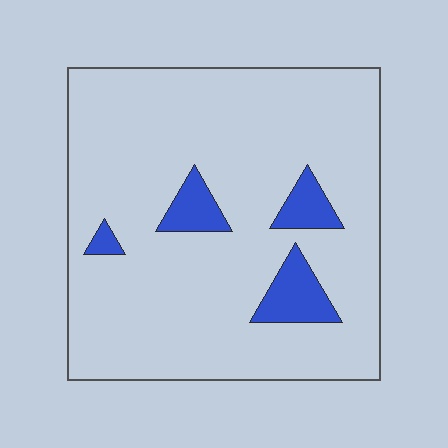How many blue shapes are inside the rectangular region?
4.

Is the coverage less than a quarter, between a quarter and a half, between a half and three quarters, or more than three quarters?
Less than a quarter.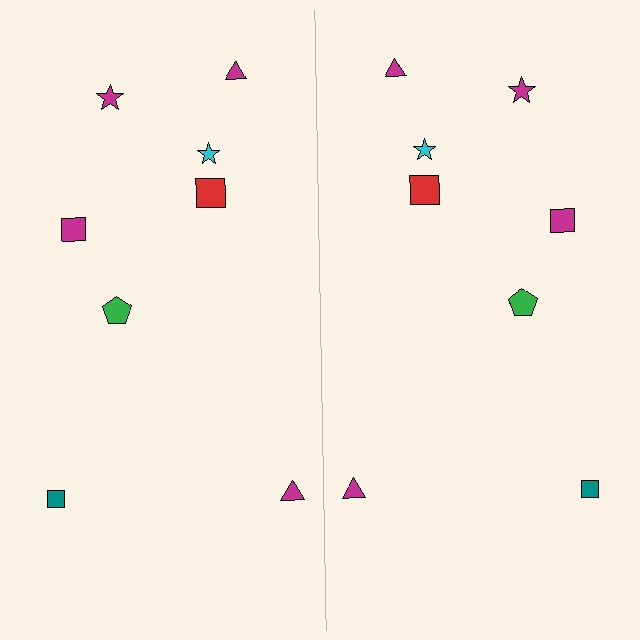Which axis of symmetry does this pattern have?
The pattern has a vertical axis of symmetry running through the center of the image.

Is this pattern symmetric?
Yes, this pattern has bilateral (reflection) symmetry.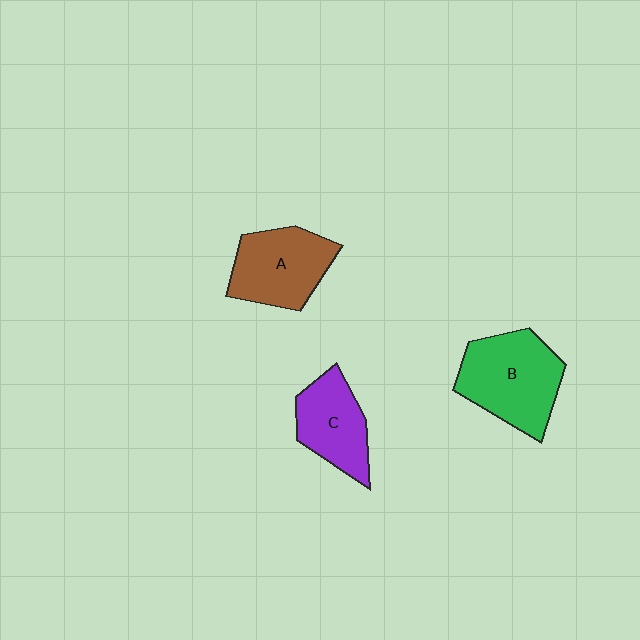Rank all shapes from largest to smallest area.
From largest to smallest: B (green), A (brown), C (purple).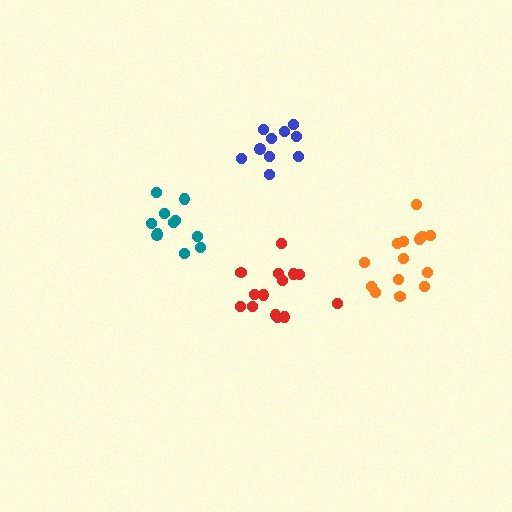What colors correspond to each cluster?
The clusters are colored: red, orange, blue, teal.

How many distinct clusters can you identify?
There are 4 distinct clusters.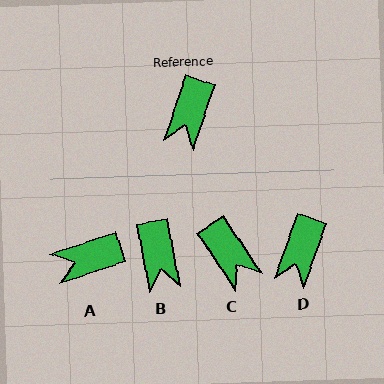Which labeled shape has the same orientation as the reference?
D.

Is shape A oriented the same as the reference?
No, it is off by about 53 degrees.